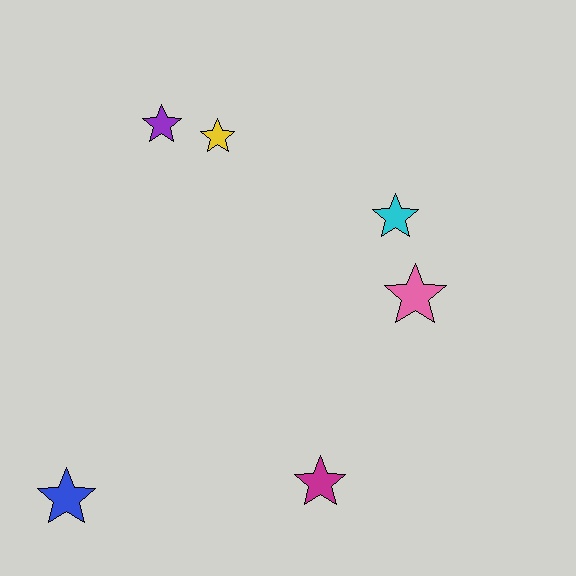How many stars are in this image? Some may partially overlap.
There are 6 stars.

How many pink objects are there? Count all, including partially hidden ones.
There is 1 pink object.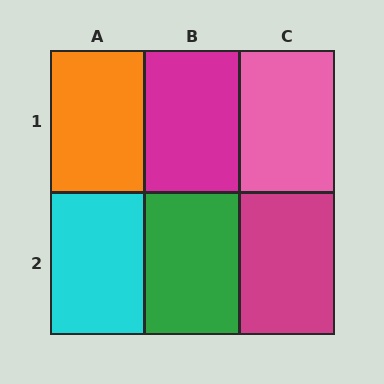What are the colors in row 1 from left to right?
Orange, magenta, pink.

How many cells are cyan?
1 cell is cyan.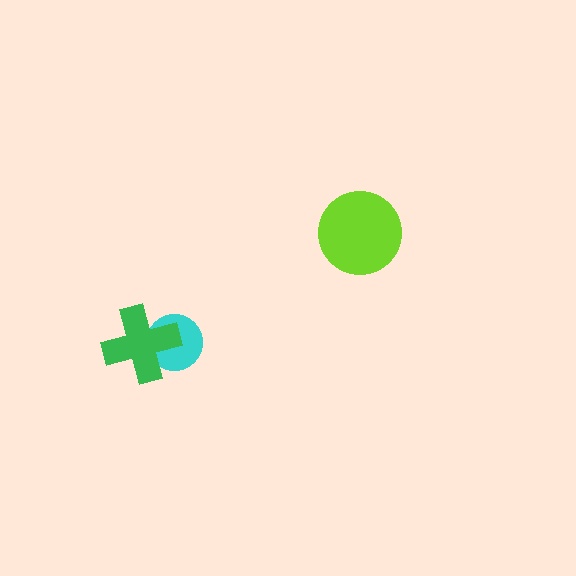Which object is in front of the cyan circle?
The green cross is in front of the cyan circle.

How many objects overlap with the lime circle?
0 objects overlap with the lime circle.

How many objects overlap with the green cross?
1 object overlaps with the green cross.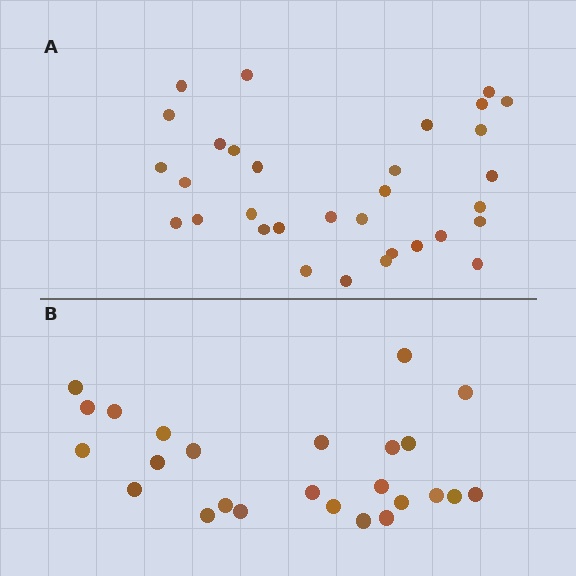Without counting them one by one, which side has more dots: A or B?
Region A (the top region) has more dots.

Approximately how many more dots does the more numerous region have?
Region A has roughly 8 or so more dots than region B.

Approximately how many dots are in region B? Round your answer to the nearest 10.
About 20 dots. (The exact count is 25, which rounds to 20.)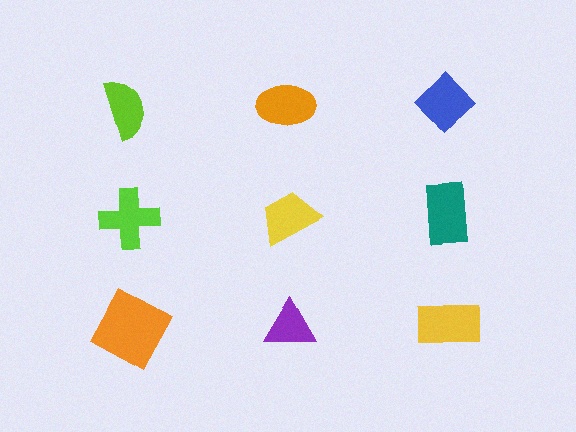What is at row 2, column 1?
A lime cross.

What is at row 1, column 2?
An orange ellipse.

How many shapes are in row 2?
3 shapes.